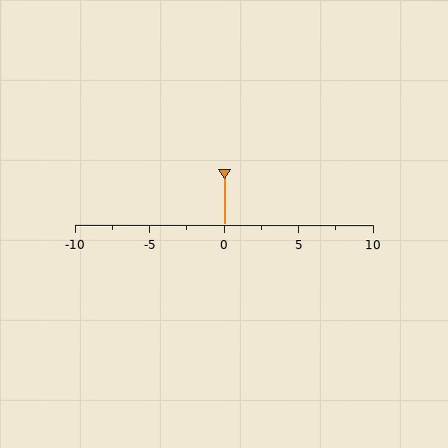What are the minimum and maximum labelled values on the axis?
The axis runs from -10 to 10.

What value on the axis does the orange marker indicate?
The marker indicates approximately 0.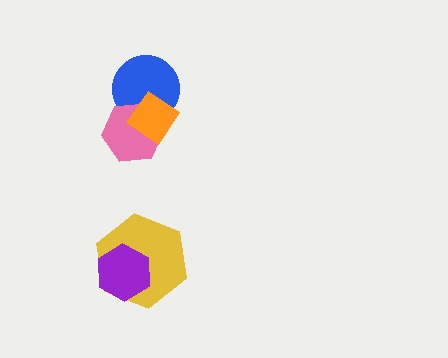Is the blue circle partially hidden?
Yes, it is partially covered by another shape.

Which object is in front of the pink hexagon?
The orange diamond is in front of the pink hexagon.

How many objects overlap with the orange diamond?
2 objects overlap with the orange diamond.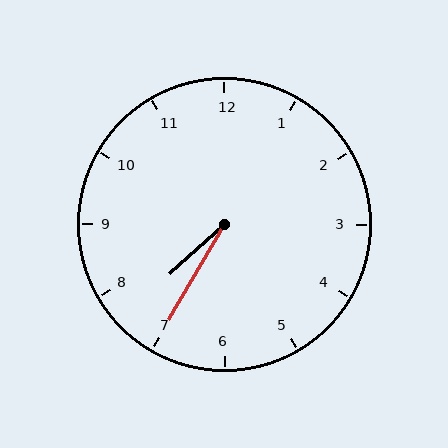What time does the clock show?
7:35.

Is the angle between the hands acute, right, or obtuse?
It is acute.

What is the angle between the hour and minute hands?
Approximately 18 degrees.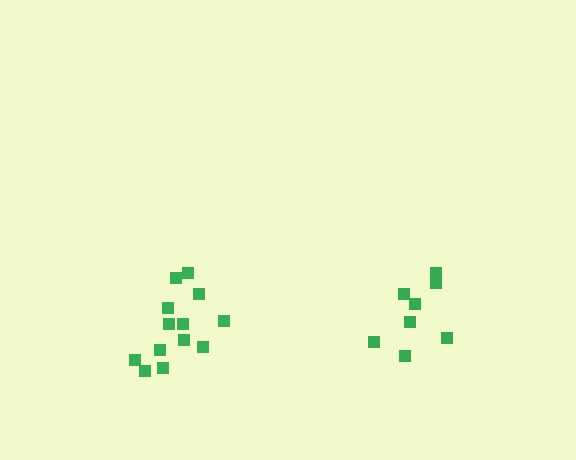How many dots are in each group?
Group 1: 8 dots, Group 2: 13 dots (21 total).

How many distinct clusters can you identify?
There are 2 distinct clusters.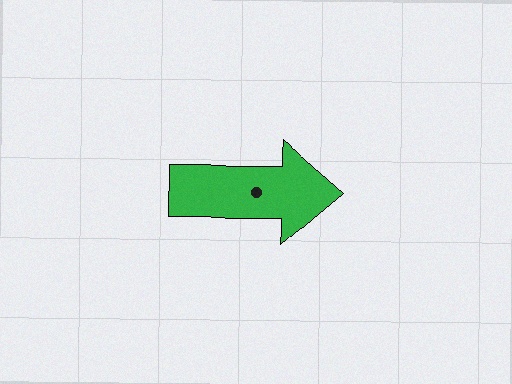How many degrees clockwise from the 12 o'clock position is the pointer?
Approximately 90 degrees.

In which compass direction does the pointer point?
East.